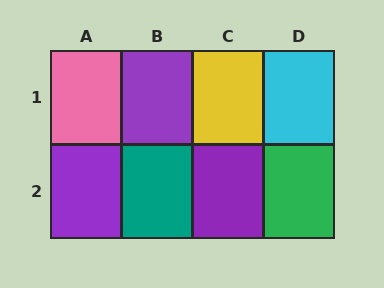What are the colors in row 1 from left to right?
Pink, purple, yellow, cyan.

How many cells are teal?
1 cell is teal.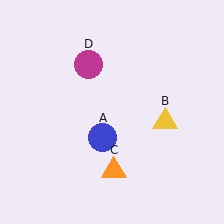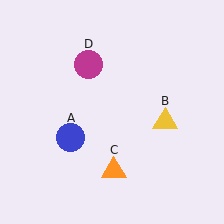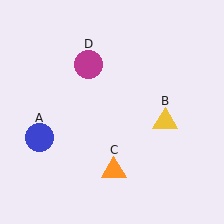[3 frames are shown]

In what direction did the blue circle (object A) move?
The blue circle (object A) moved left.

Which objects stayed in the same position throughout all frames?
Yellow triangle (object B) and orange triangle (object C) and magenta circle (object D) remained stationary.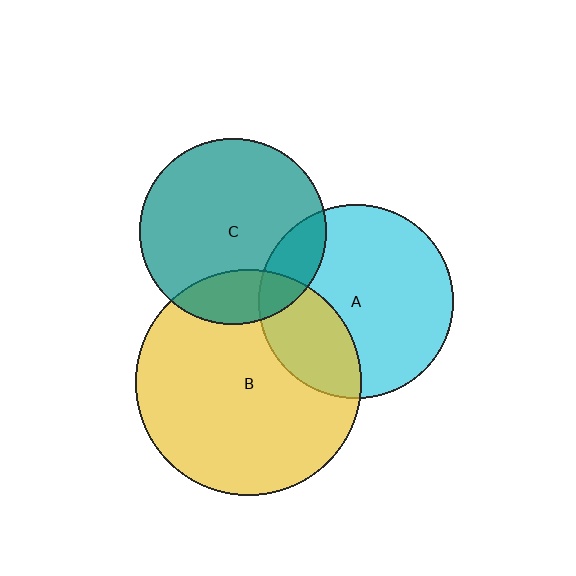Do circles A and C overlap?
Yes.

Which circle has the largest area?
Circle B (yellow).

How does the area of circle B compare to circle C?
Approximately 1.5 times.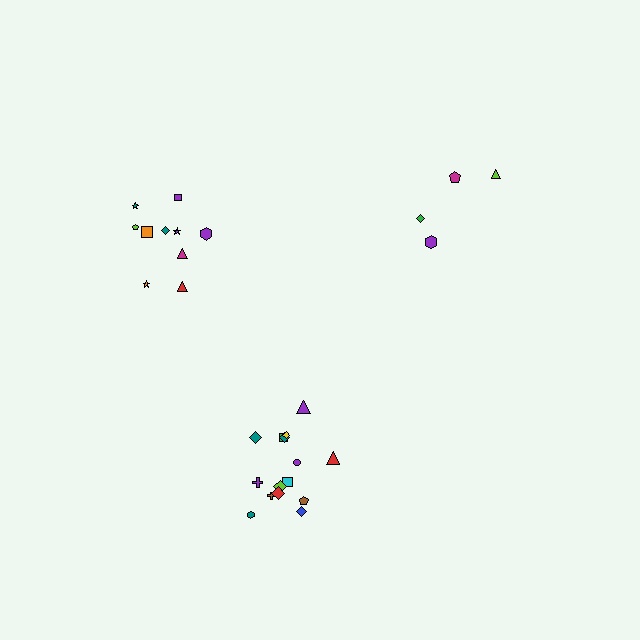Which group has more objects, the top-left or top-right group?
The top-left group.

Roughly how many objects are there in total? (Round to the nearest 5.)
Roughly 30 objects in total.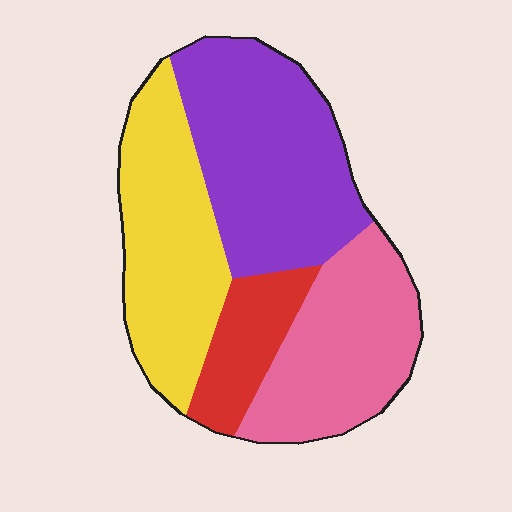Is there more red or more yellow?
Yellow.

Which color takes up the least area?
Red, at roughly 10%.